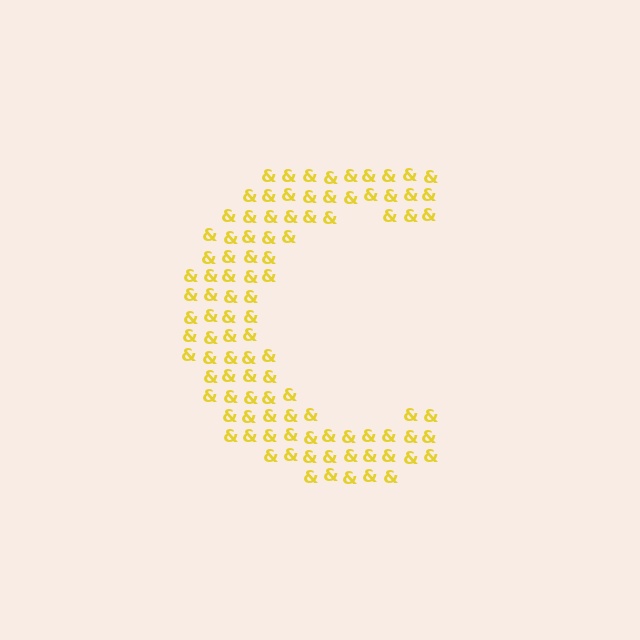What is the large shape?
The large shape is the letter C.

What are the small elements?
The small elements are ampersands.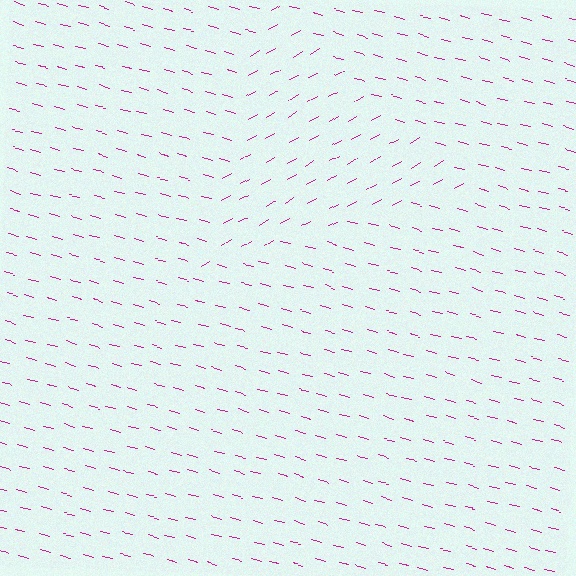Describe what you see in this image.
The image is filled with small magenta line segments. A triangle region in the image has lines oriented differently from the surrounding lines, creating a visible texture boundary.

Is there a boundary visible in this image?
Yes, there is a texture boundary formed by a change in line orientation.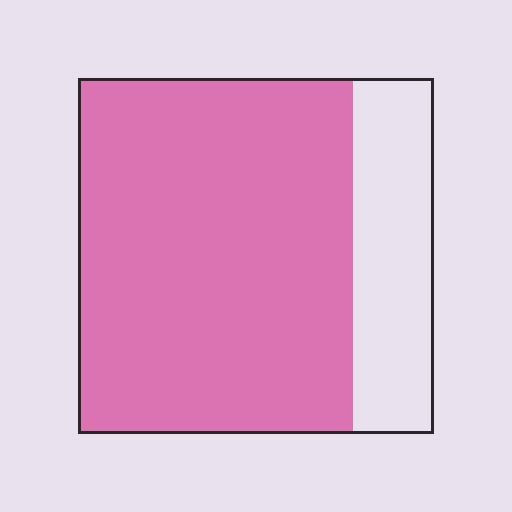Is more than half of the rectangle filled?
Yes.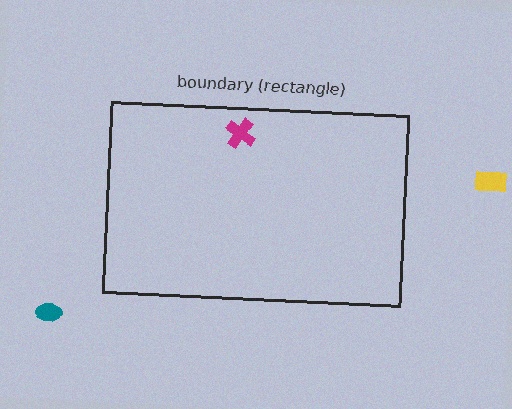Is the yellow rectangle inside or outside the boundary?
Outside.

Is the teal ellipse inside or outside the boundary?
Outside.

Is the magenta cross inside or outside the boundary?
Inside.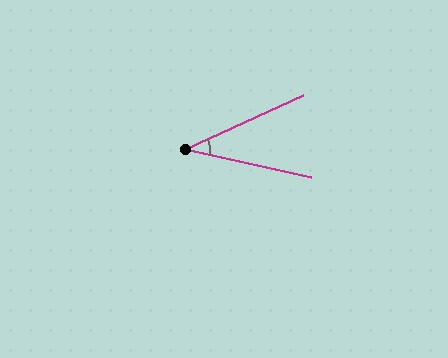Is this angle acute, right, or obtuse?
It is acute.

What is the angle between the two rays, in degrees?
Approximately 38 degrees.